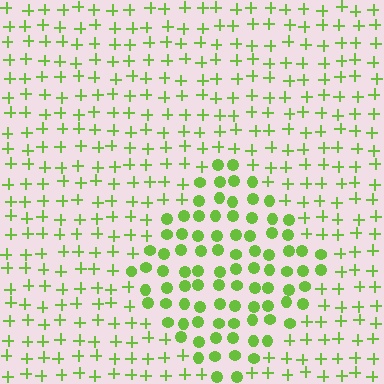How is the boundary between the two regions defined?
The boundary is defined by a change in element shape: circles inside vs. plus signs outside. All elements share the same color and spacing.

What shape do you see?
I see a diamond.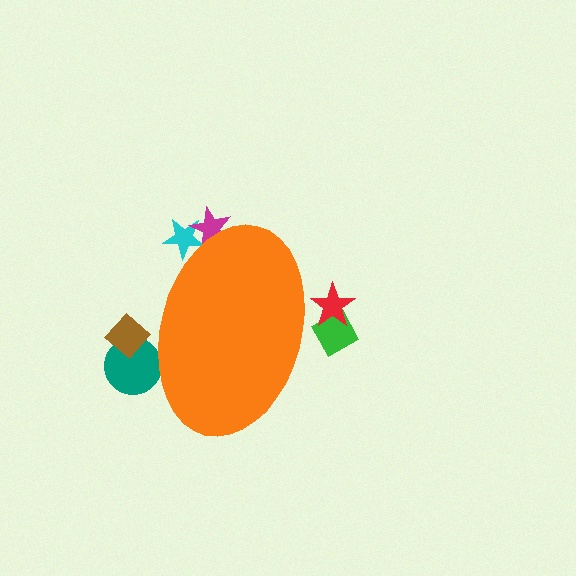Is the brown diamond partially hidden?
Yes, the brown diamond is partially hidden behind the orange ellipse.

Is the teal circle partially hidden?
Yes, the teal circle is partially hidden behind the orange ellipse.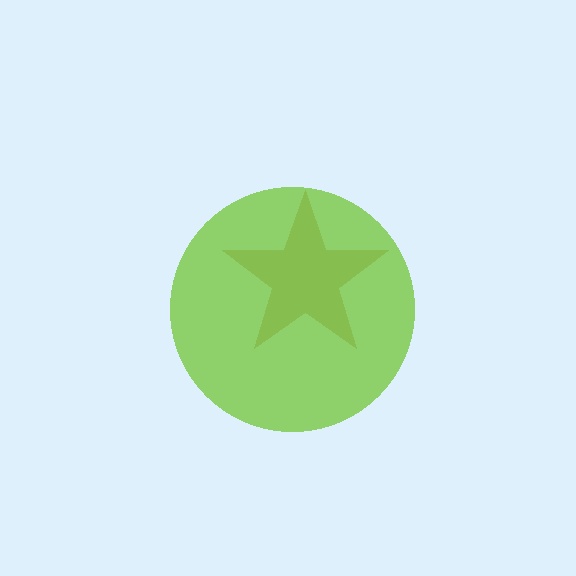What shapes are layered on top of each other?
The layered shapes are: a brown star, a lime circle.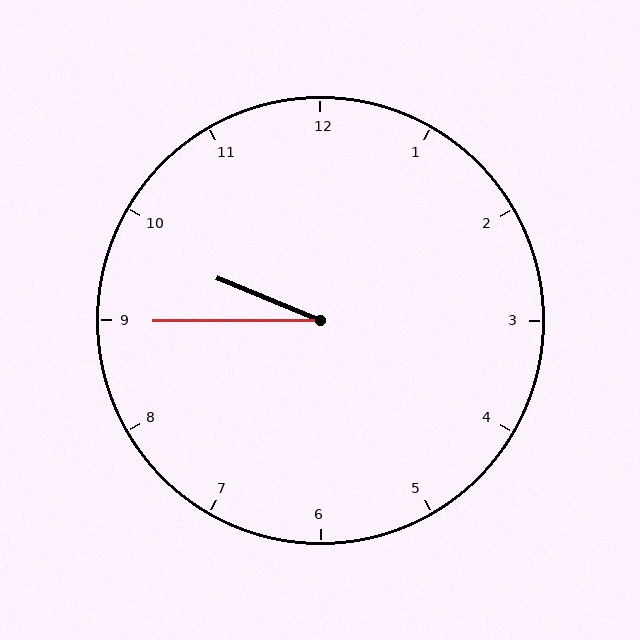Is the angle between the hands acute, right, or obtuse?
It is acute.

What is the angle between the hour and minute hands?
Approximately 22 degrees.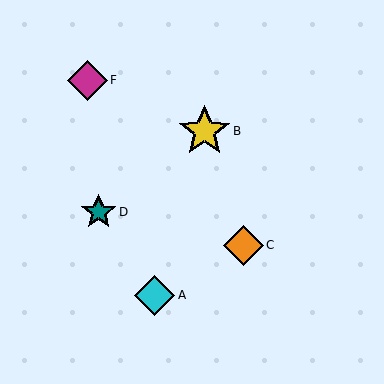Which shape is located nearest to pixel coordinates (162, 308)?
The cyan diamond (labeled A) at (155, 295) is nearest to that location.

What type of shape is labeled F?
Shape F is a magenta diamond.